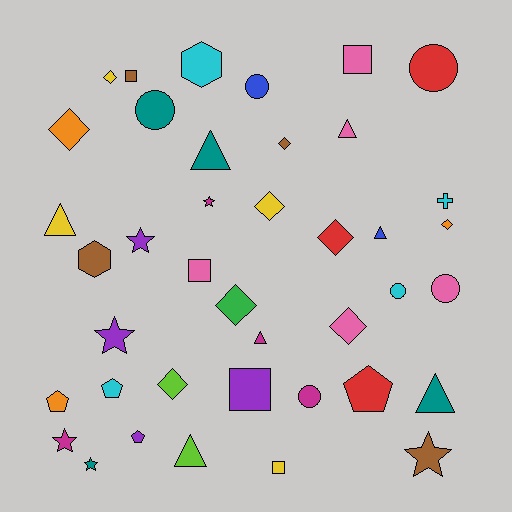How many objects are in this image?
There are 40 objects.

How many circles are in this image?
There are 6 circles.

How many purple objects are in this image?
There are 4 purple objects.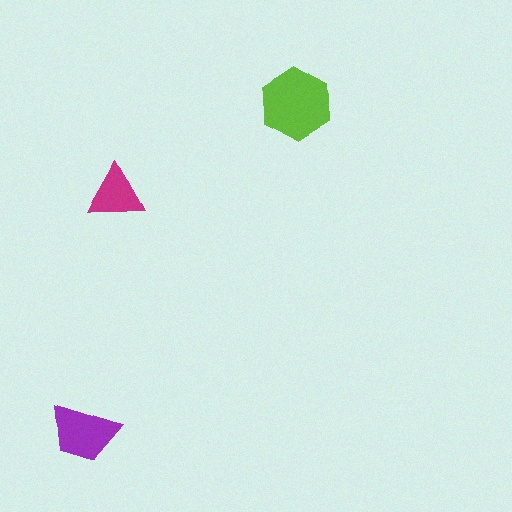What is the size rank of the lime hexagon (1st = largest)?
1st.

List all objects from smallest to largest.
The magenta triangle, the purple trapezoid, the lime hexagon.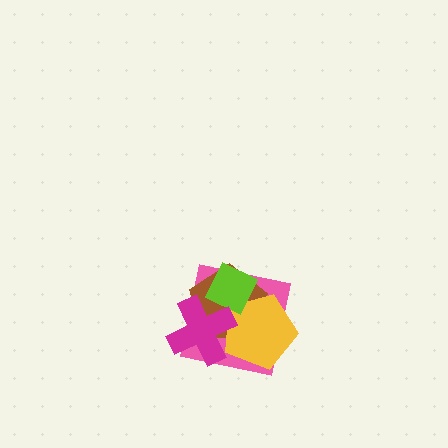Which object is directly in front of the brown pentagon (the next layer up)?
The yellow pentagon is directly in front of the brown pentagon.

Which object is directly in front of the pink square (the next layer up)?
The brown pentagon is directly in front of the pink square.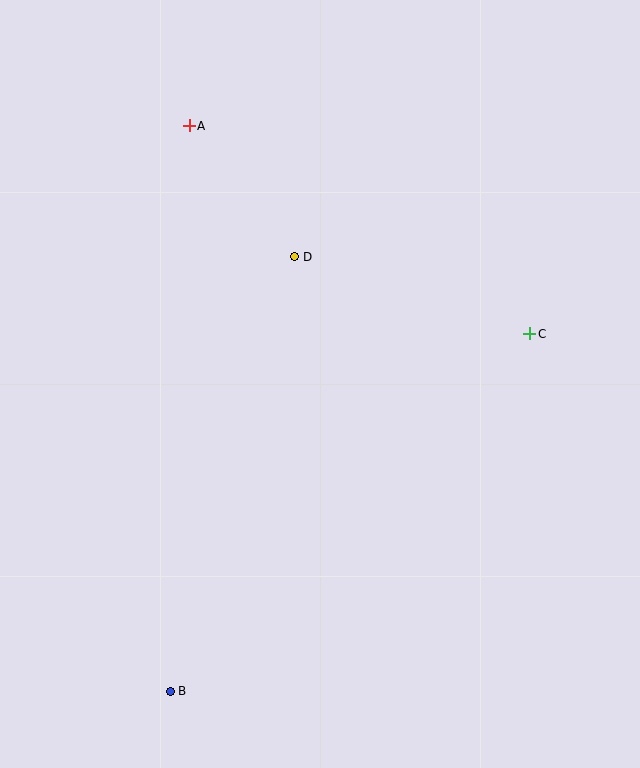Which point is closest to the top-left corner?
Point A is closest to the top-left corner.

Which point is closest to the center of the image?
Point D at (295, 257) is closest to the center.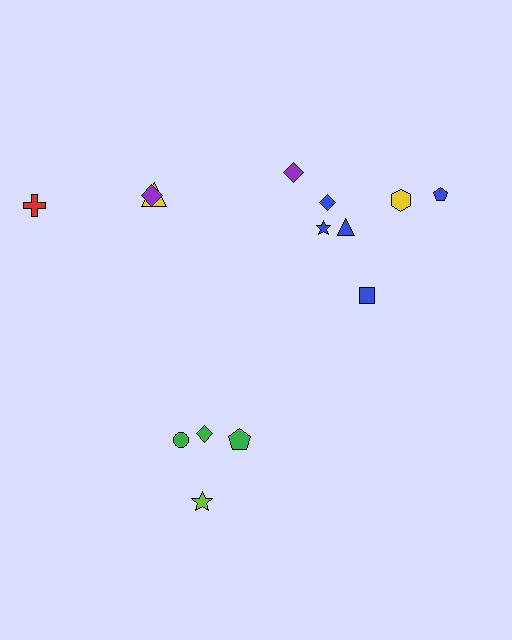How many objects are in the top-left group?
There are 3 objects.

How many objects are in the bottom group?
There are 4 objects.